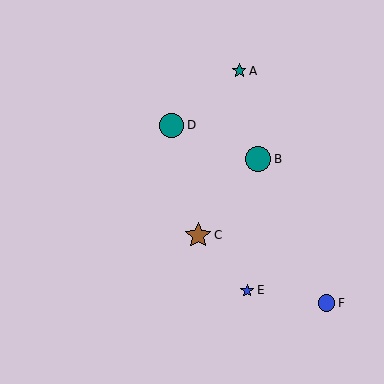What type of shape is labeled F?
Shape F is a blue circle.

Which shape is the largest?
The brown star (labeled C) is the largest.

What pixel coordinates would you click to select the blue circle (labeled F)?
Click at (327, 303) to select the blue circle F.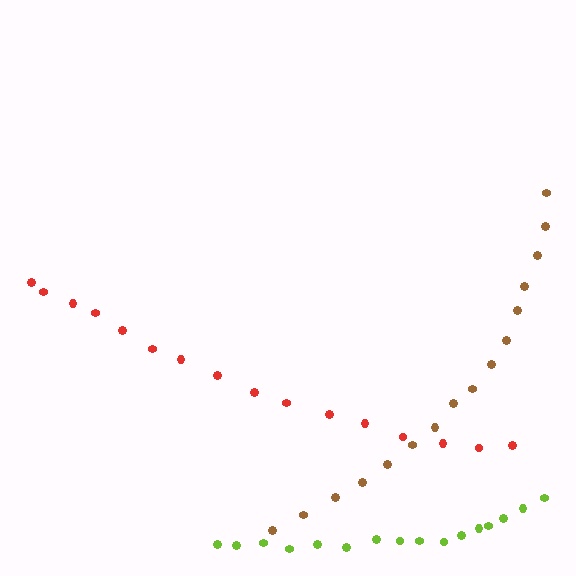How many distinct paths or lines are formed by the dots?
There are 3 distinct paths.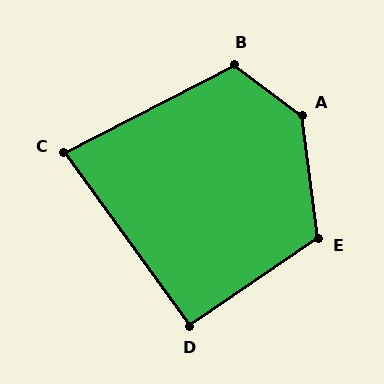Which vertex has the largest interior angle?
A, at approximately 134 degrees.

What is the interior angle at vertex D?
Approximately 92 degrees (approximately right).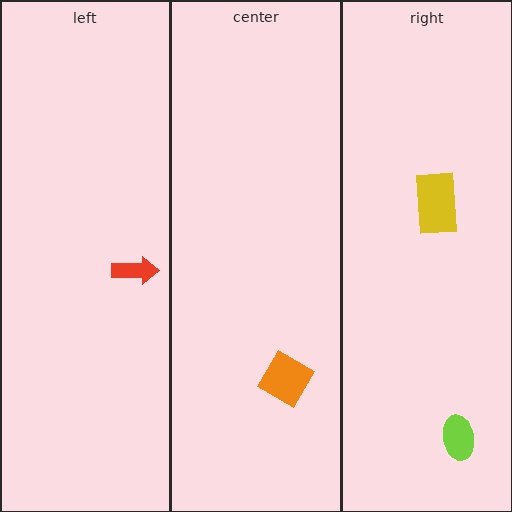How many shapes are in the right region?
2.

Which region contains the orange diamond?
The center region.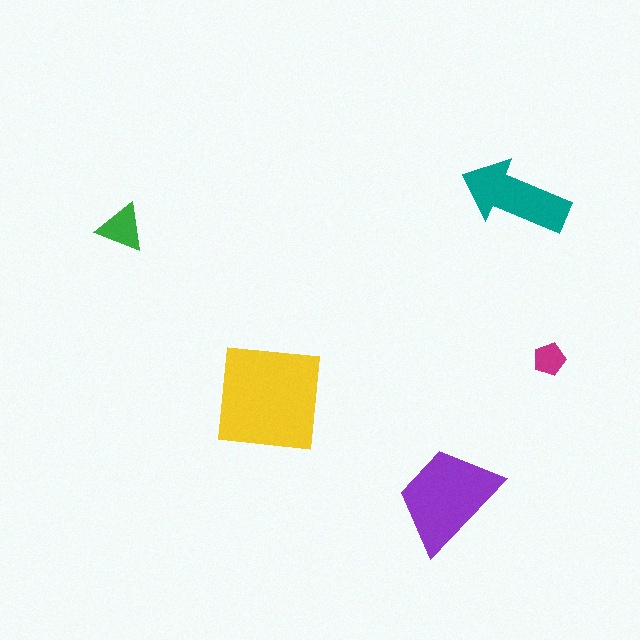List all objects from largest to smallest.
The yellow square, the purple trapezoid, the teal arrow, the green triangle, the magenta pentagon.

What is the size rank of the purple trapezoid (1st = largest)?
2nd.